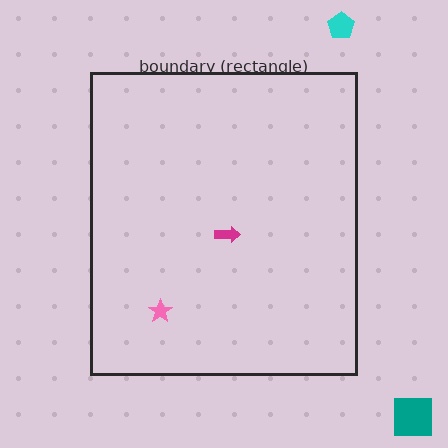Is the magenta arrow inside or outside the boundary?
Inside.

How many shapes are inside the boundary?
2 inside, 2 outside.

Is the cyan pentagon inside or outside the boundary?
Outside.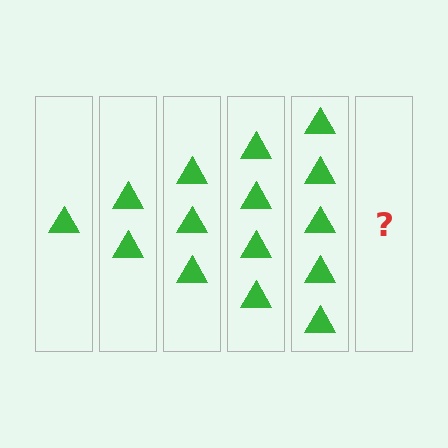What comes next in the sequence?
The next element should be 6 triangles.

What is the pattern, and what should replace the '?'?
The pattern is that each step adds one more triangle. The '?' should be 6 triangles.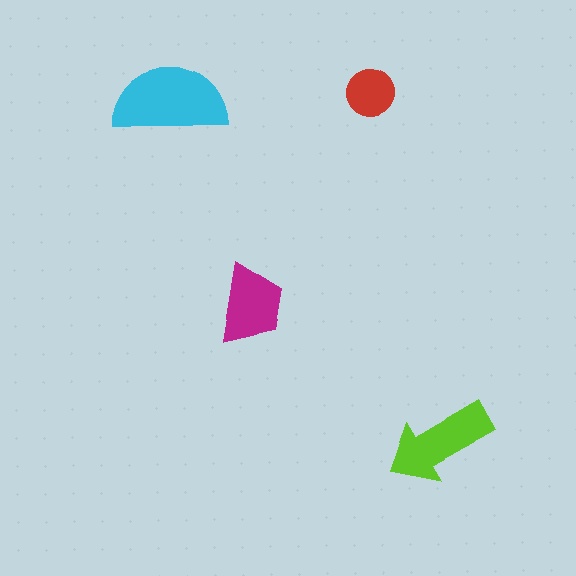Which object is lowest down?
The lime arrow is bottommost.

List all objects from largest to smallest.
The cyan semicircle, the lime arrow, the magenta trapezoid, the red circle.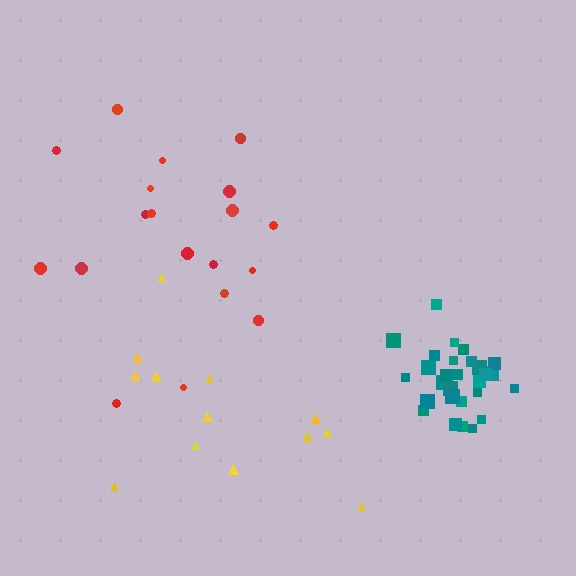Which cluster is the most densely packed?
Teal.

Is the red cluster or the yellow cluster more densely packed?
Red.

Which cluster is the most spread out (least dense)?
Yellow.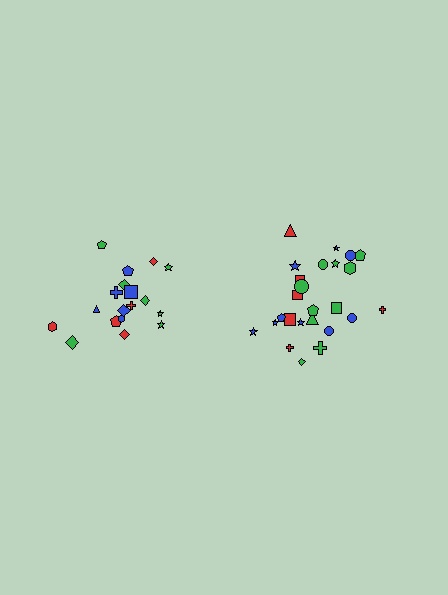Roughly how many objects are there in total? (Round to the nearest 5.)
Roughly 45 objects in total.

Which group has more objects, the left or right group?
The right group.